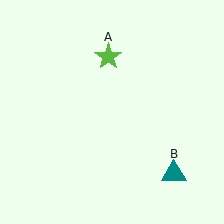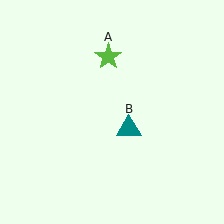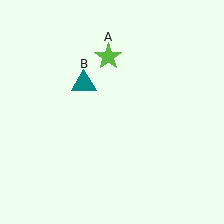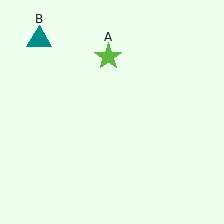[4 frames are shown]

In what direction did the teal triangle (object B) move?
The teal triangle (object B) moved up and to the left.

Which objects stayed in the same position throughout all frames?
Lime star (object A) remained stationary.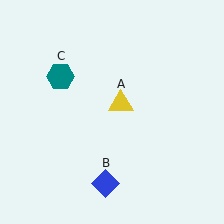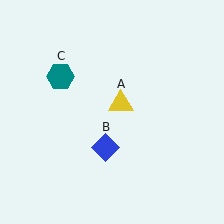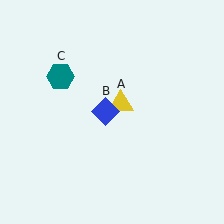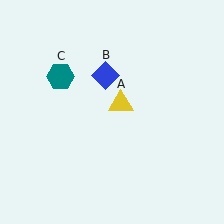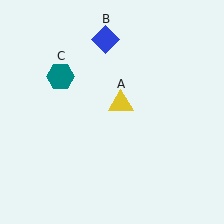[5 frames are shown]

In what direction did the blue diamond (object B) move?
The blue diamond (object B) moved up.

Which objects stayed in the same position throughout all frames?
Yellow triangle (object A) and teal hexagon (object C) remained stationary.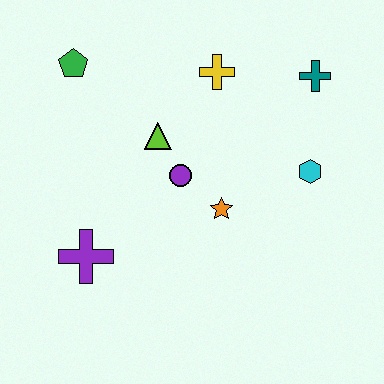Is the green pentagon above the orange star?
Yes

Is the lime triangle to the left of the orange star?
Yes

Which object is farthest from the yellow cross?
The purple cross is farthest from the yellow cross.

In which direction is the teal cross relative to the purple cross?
The teal cross is to the right of the purple cross.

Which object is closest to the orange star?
The purple circle is closest to the orange star.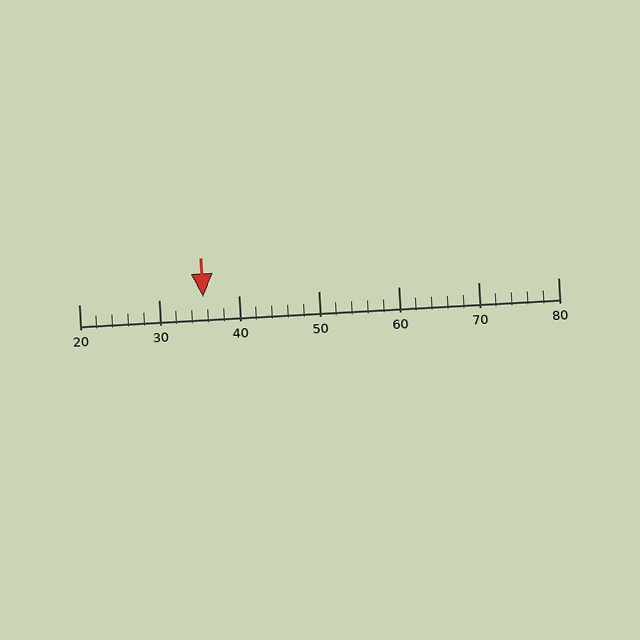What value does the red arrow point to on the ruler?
The red arrow points to approximately 36.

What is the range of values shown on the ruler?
The ruler shows values from 20 to 80.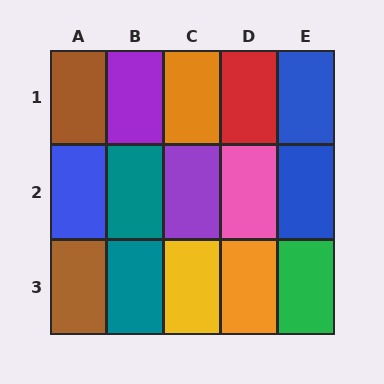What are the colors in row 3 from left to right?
Brown, teal, yellow, orange, green.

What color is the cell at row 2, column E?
Blue.